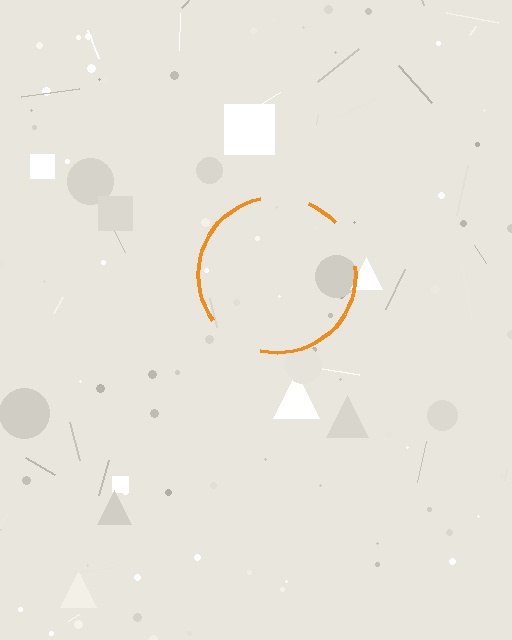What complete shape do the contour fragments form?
The contour fragments form a circle.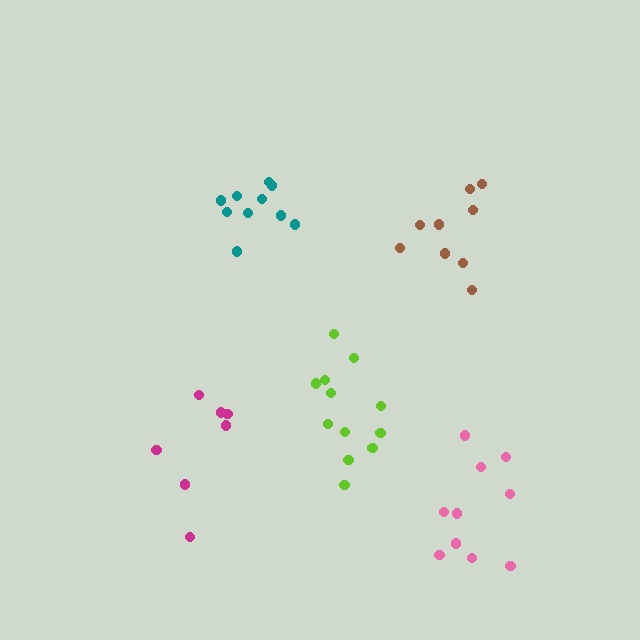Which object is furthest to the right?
The pink cluster is rightmost.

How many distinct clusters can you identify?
There are 5 distinct clusters.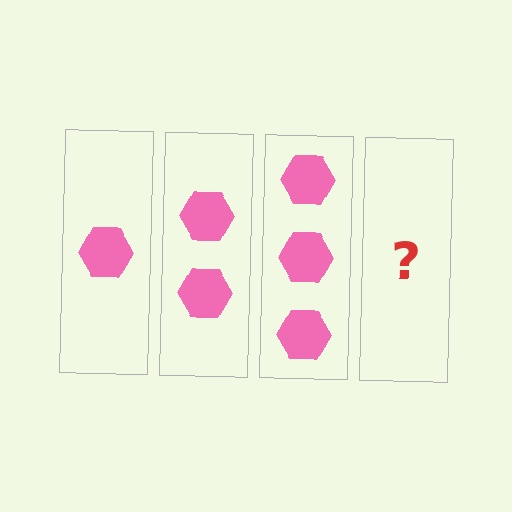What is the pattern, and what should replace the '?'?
The pattern is that each step adds one more hexagon. The '?' should be 4 hexagons.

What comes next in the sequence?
The next element should be 4 hexagons.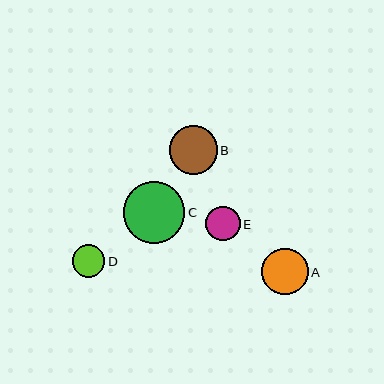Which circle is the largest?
Circle C is the largest with a size of approximately 62 pixels.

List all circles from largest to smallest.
From largest to smallest: C, B, A, E, D.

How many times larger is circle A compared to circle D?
Circle A is approximately 1.4 times the size of circle D.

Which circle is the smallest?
Circle D is the smallest with a size of approximately 33 pixels.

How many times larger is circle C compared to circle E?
Circle C is approximately 1.8 times the size of circle E.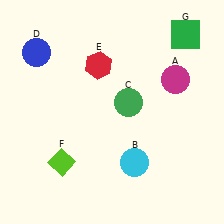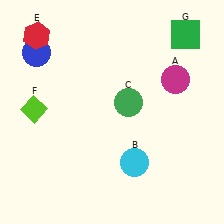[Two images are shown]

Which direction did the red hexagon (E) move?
The red hexagon (E) moved left.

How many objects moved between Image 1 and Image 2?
2 objects moved between the two images.